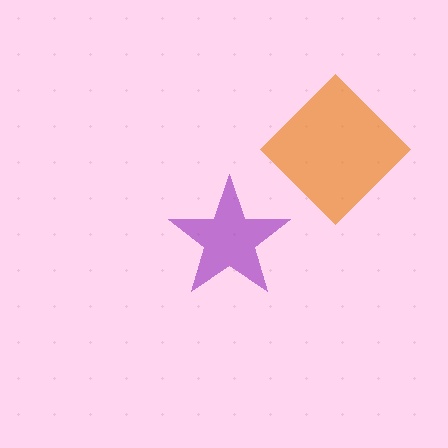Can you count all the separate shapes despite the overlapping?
Yes, there are 2 separate shapes.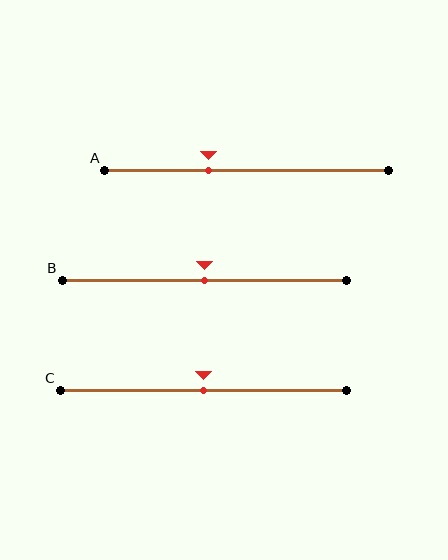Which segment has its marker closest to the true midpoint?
Segment B has its marker closest to the true midpoint.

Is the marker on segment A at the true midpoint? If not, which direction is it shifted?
No, the marker on segment A is shifted to the left by about 13% of the segment length.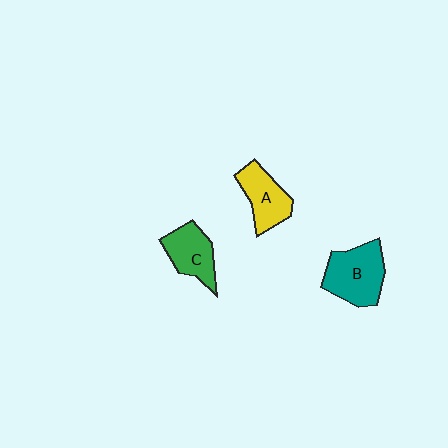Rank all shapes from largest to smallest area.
From largest to smallest: B (teal), A (yellow), C (green).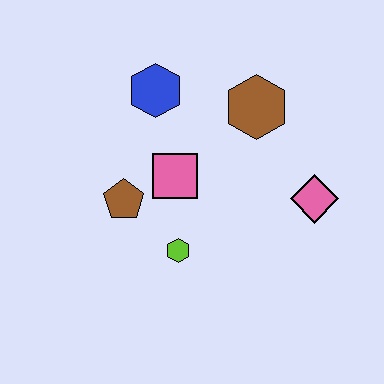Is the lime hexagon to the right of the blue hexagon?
Yes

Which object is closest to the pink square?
The brown pentagon is closest to the pink square.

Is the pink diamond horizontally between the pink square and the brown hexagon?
No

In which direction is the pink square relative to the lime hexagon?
The pink square is above the lime hexagon.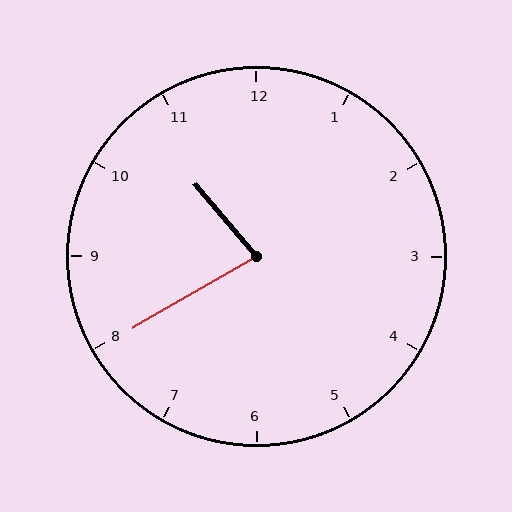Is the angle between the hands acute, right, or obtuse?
It is acute.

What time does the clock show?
10:40.